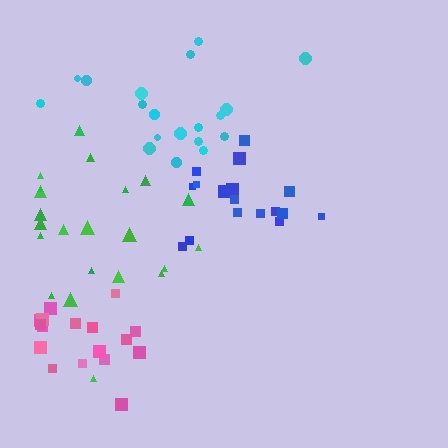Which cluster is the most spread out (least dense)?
Green.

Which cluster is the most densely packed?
Blue.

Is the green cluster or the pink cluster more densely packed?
Pink.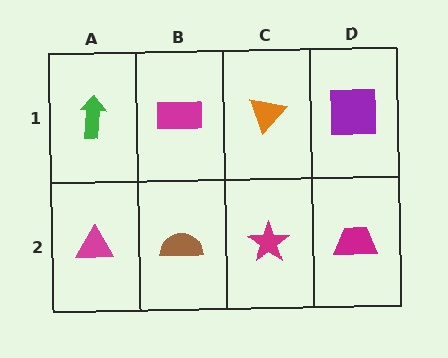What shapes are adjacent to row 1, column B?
A brown semicircle (row 2, column B), a green arrow (row 1, column A), an orange triangle (row 1, column C).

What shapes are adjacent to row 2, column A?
A green arrow (row 1, column A), a brown semicircle (row 2, column B).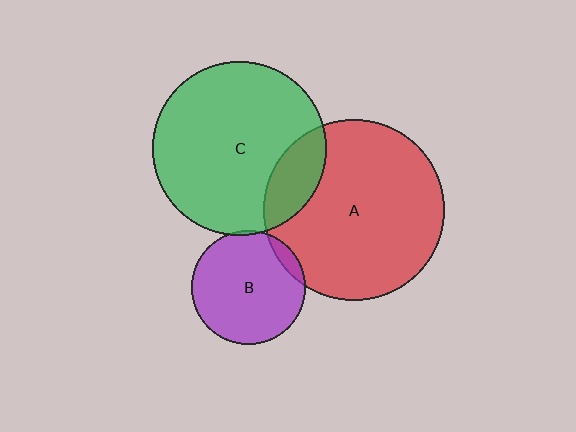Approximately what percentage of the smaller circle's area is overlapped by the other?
Approximately 15%.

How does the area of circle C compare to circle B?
Approximately 2.3 times.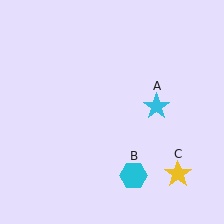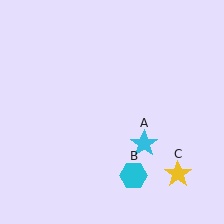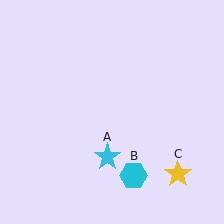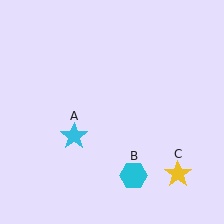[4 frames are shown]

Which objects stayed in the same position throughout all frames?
Cyan hexagon (object B) and yellow star (object C) remained stationary.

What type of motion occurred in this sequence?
The cyan star (object A) rotated clockwise around the center of the scene.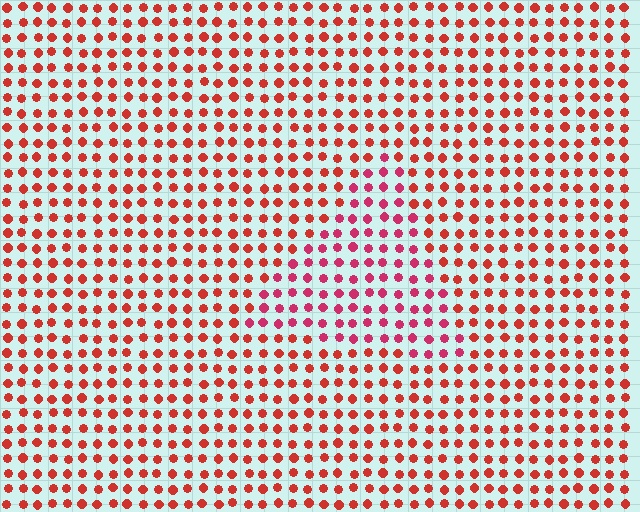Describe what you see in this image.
The image is filled with small red elements in a uniform arrangement. A triangle-shaped region is visible where the elements are tinted to a slightly different hue, forming a subtle color boundary.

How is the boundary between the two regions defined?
The boundary is defined purely by a slight shift in hue (about 25 degrees). Spacing, size, and orientation are identical on both sides.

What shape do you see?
I see a triangle.